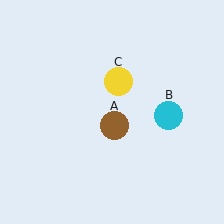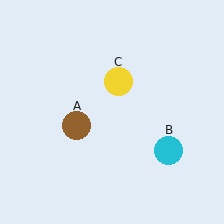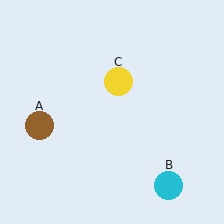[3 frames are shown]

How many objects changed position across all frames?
2 objects changed position: brown circle (object A), cyan circle (object B).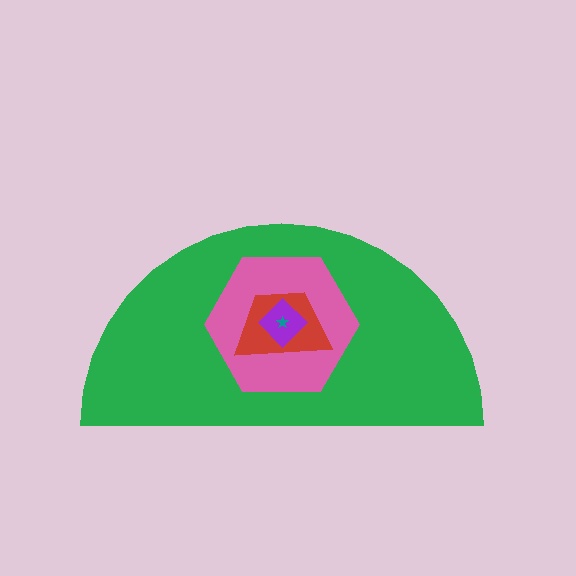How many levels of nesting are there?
5.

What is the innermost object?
The teal star.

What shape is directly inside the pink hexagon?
The red trapezoid.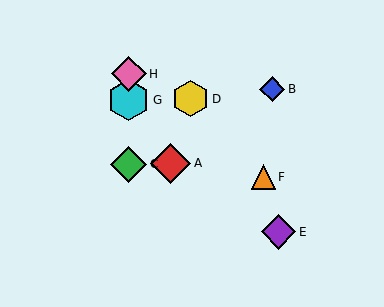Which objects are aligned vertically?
Objects C, G, H are aligned vertically.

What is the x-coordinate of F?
Object F is at x≈263.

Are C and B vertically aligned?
No, C is at x≈129 and B is at x≈272.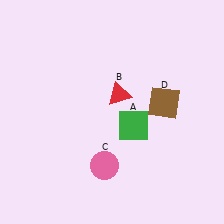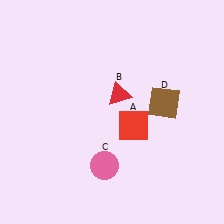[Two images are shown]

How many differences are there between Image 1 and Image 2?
There is 1 difference between the two images.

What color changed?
The square (A) changed from green in Image 1 to red in Image 2.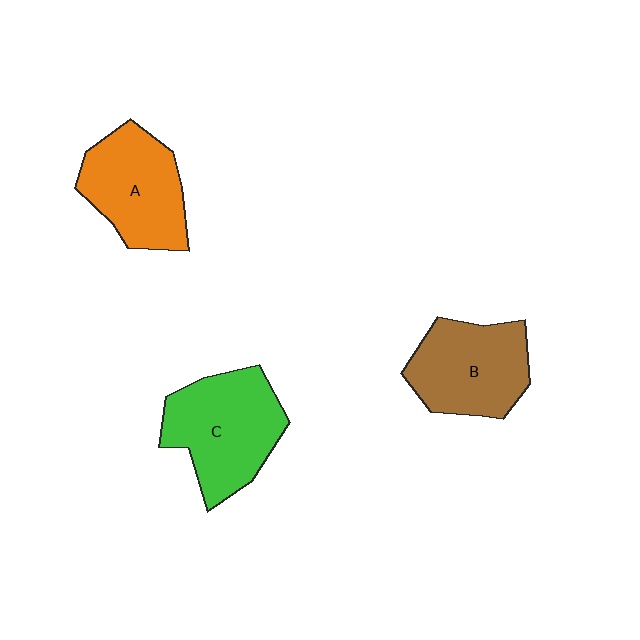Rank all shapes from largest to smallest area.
From largest to smallest: C (green), B (brown), A (orange).